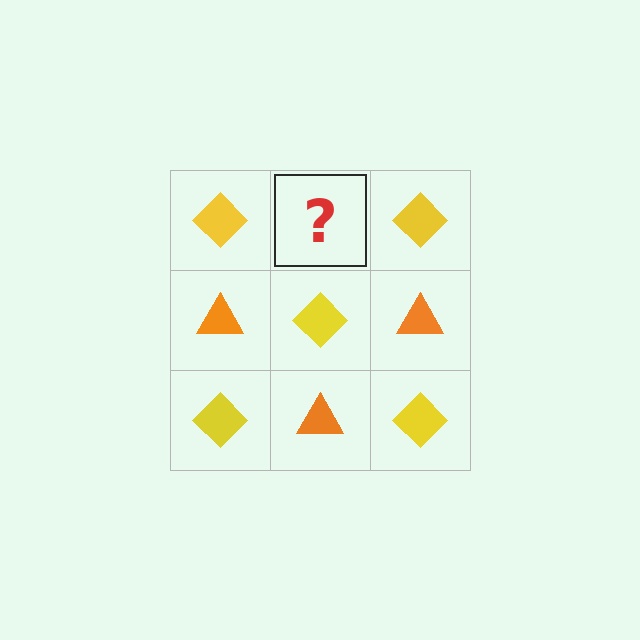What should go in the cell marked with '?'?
The missing cell should contain an orange triangle.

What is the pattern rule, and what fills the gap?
The rule is that it alternates yellow diamond and orange triangle in a checkerboard pattern. The gap should be filled with an orange triangle.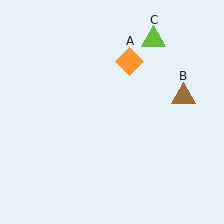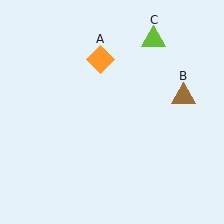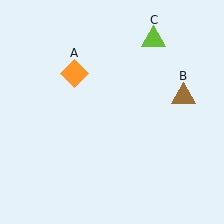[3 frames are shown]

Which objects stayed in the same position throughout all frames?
Brown triangle (object B) and lime triangle (object C) remained stationary.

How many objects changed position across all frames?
1 object changed position: orange diamond (object A).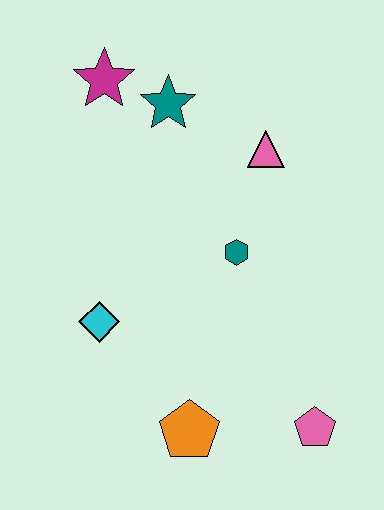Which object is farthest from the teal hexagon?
The magenta star is farthest from the teal hexagon.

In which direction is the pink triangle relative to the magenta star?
The pink triangle is to the right of the magenta star.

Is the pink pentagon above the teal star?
No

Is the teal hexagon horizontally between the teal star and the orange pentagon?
No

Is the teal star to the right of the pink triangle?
No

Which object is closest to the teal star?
The magenta star is closest to the teal star.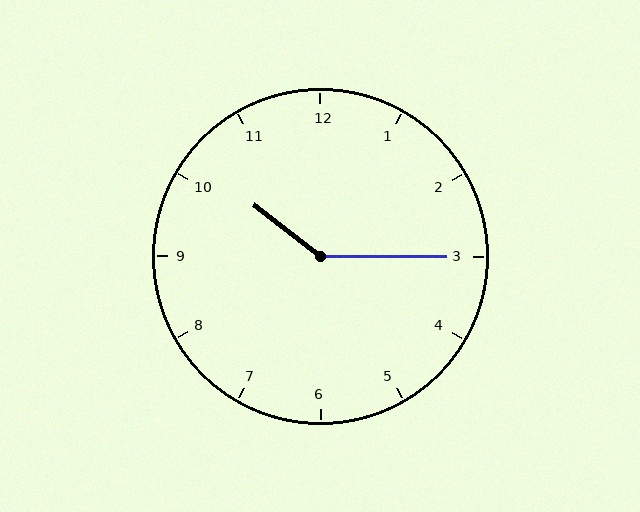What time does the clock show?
10:15.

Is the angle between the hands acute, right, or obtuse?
It is obtuse.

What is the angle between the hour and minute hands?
Approximately 142 degrees.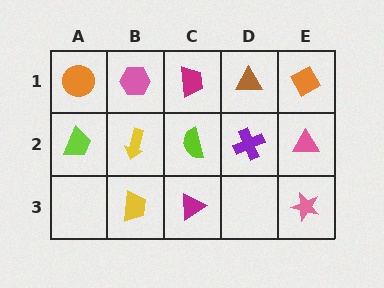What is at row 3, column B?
A yellow trapezoid.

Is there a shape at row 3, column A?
No, that cell is empty.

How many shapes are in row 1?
5 shapes.